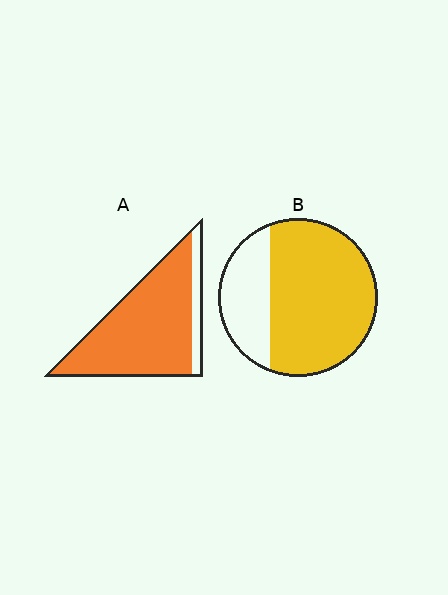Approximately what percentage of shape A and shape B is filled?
A is approximately 85% and B is approximately 70%.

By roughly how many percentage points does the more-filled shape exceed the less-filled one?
By roughly 15 percentage points (A over B).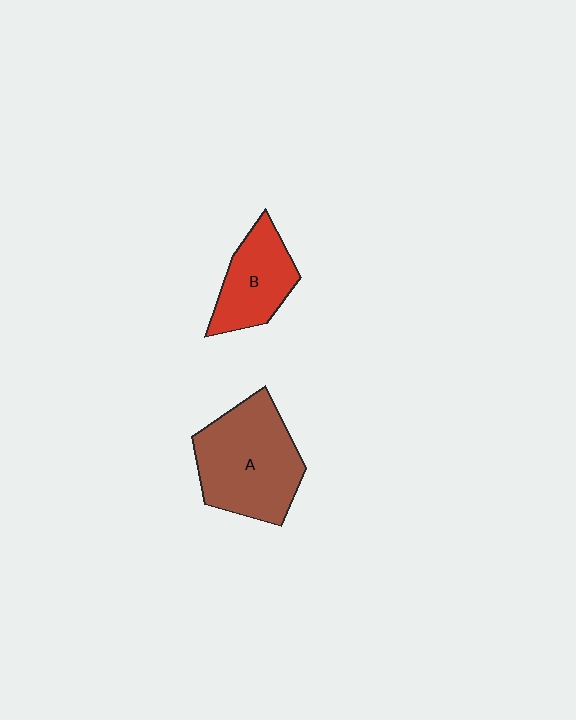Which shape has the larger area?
Shape A (brown).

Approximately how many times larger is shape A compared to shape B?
Approximately 1.6 times.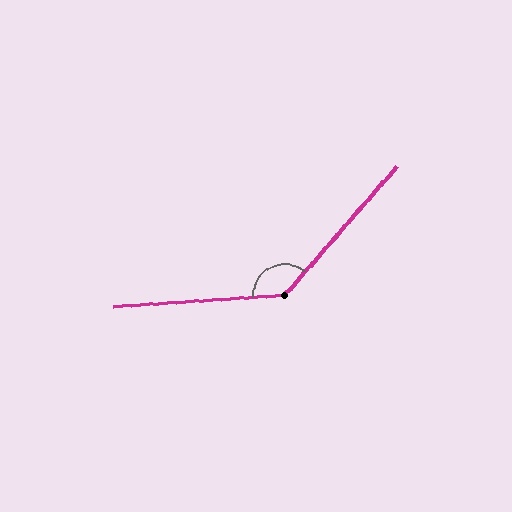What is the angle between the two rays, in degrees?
Approximately 135 degrees.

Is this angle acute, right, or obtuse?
It is obtuse.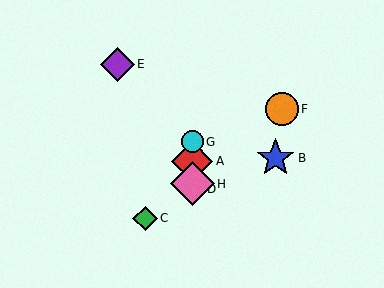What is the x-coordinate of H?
Object H is at x≈192.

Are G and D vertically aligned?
Yes, both are at x≈192.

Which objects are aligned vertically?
Objects A, D, G, H are aligned vertically.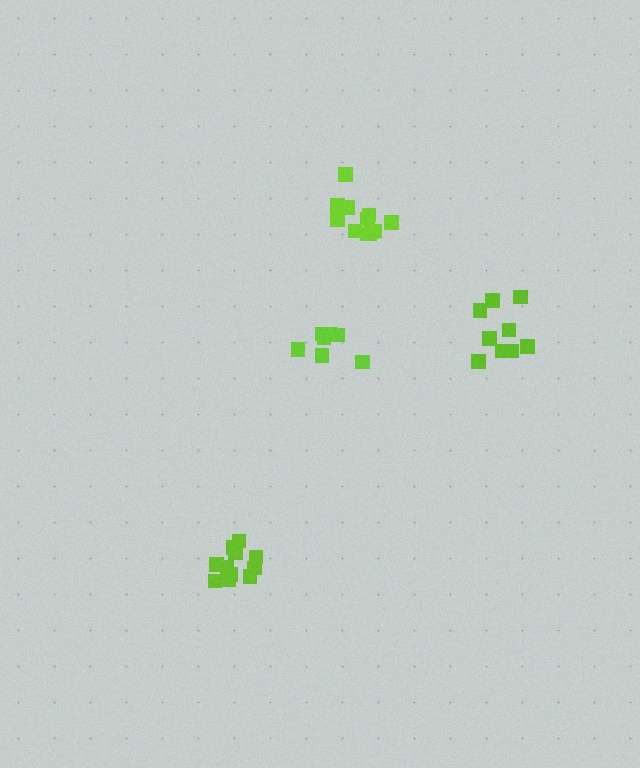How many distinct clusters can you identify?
There are 4 distinct clusters.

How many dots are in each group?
Group 1: 11 dots, Group 2: 12 dots, Group 3: 7 dots, Group 4: 10 dots (40 total).